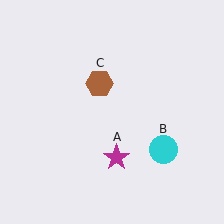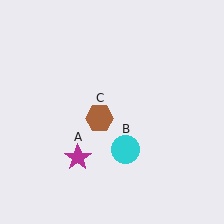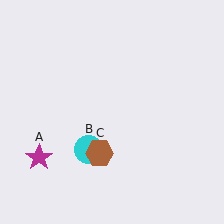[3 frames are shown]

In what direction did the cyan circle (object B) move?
The cyan circle (object B) moved left.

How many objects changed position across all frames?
3 objects changed position: magenta star (object A), cyan circle (object B), brown hexagon (object C).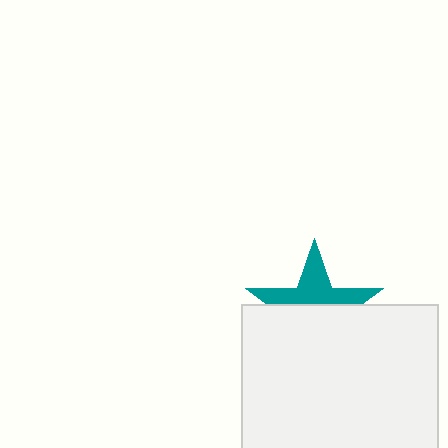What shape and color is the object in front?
The object in front is a white rectangle.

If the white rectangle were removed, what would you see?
You would see the complete teal star.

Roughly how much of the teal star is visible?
A small part of it is visible (roughly 44%).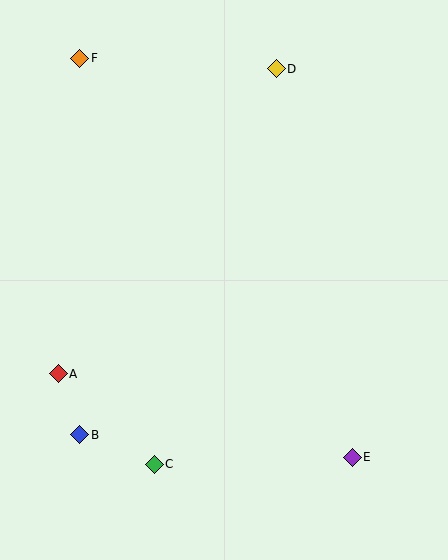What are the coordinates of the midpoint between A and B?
The midpoint between A and B is at (69, 404).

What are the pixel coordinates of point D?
Point D is at (276, 69).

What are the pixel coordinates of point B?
Point B is at (80, 435).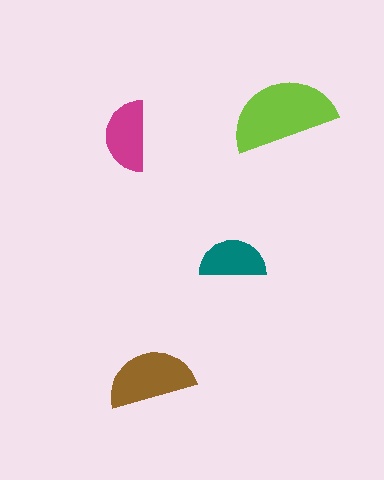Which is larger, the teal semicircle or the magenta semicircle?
The magenta one.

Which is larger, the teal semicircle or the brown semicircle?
The brown one.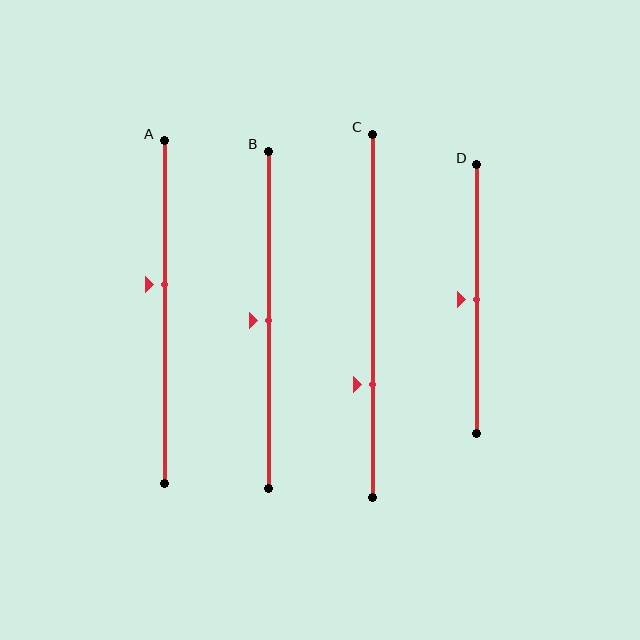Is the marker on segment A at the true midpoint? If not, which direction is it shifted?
No, the marker on segment A is shifted upward by about 8% of the segment length.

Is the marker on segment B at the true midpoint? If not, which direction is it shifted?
Yes, the marker on segment B is at the true midpoint.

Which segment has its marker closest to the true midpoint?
Segment B has its marker closest to the true midpoint.